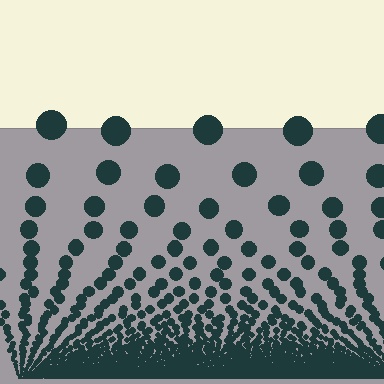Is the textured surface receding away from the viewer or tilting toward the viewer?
The surface appears to tilt toward the viewer. Texture elements get larger and sparser toward the top.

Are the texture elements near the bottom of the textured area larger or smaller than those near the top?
Smaller. The gradient is inverted — elements near the bottom are smaller and denser.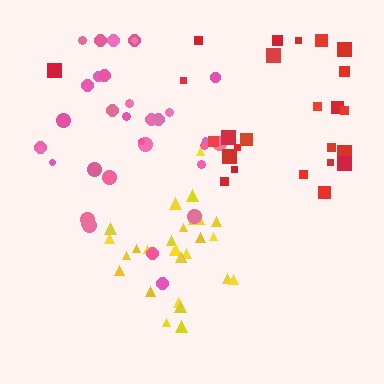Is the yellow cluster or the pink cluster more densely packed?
Yellow.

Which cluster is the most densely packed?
Yellow.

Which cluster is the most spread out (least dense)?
Red.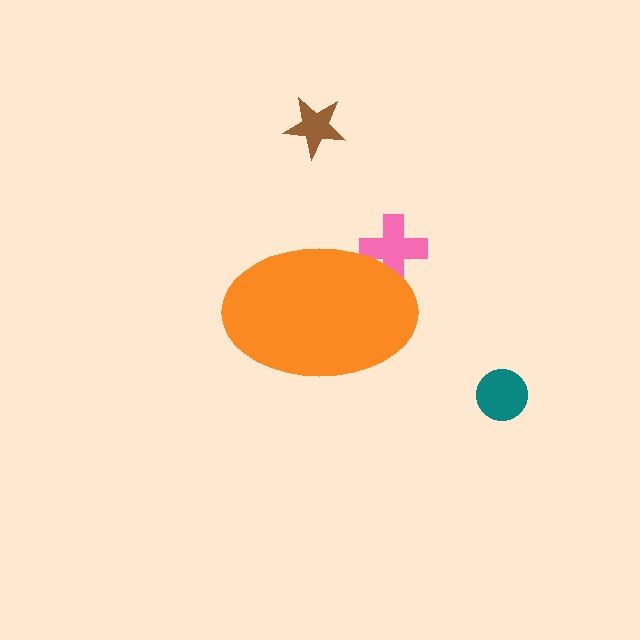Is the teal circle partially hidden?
No, the teal circle is fully visible.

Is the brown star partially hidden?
No, the brown star is fully visible.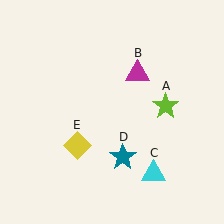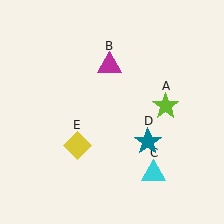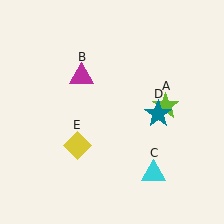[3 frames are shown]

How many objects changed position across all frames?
2 objects changed position: magenta triangle (object B), teal star (object D).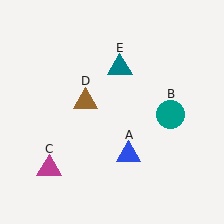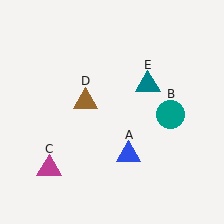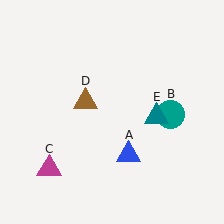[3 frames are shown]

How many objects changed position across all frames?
1 object changed position: teal triangle (object E).